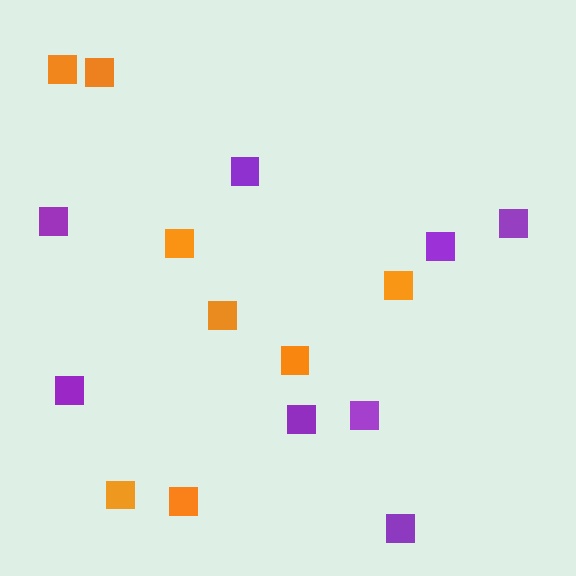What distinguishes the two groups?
There are 2 groups: one group of purple squares (8) and one group of orange squares (8).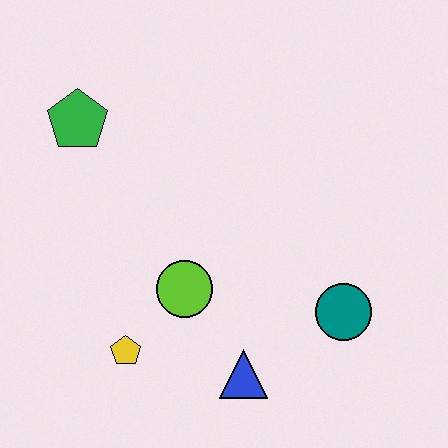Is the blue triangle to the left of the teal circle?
Yes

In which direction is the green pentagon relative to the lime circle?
The green pentagon is above the lime circle.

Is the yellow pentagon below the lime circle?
Yes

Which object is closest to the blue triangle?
The lime circle is closest to the blue triangle.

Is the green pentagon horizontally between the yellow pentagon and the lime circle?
No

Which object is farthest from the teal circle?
The green pentagon is farthest from the teal circle.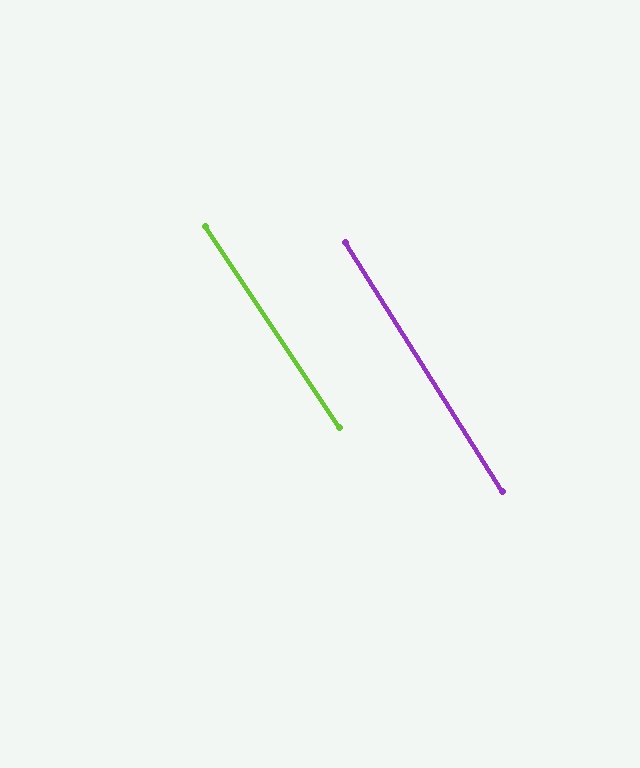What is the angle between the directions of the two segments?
Approximately 1 degree.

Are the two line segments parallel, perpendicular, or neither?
Parallel — their directions differ by only 1.3°.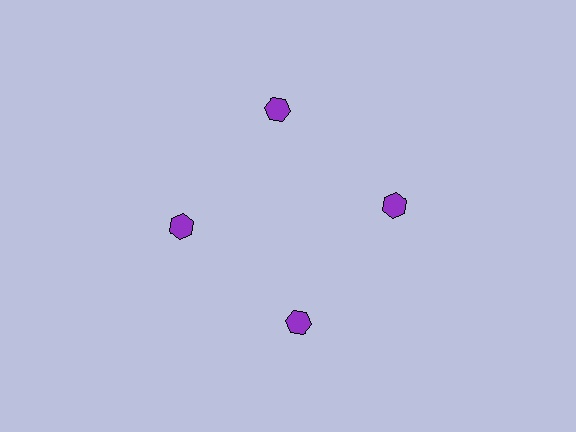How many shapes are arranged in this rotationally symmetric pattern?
There are 8 shapes, arranged in 4 groups of 2.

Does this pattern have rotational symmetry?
Yes, this pattern has 4-fold rotational symmetry. It looks the same after rotating 90 degrees around the center.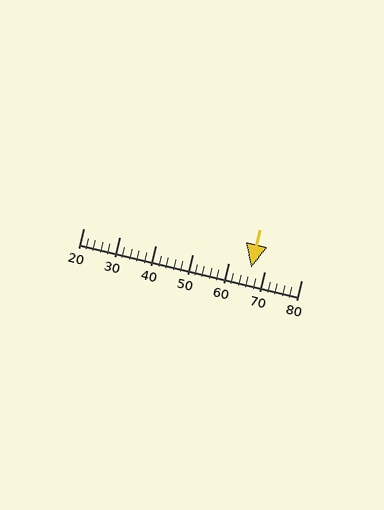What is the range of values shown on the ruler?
The ruler shows values from 20 to 80.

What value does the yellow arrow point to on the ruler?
The yellow arrow points to approximately 66.